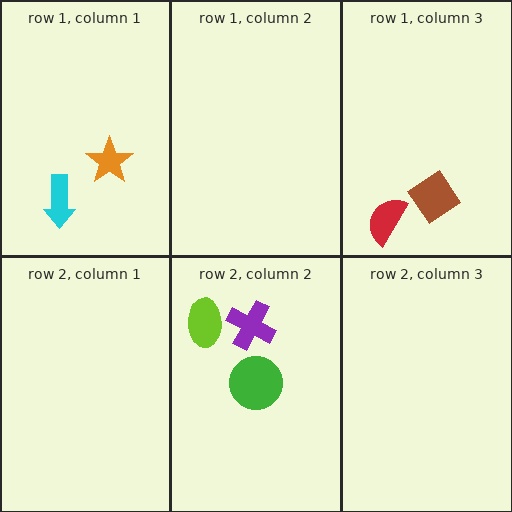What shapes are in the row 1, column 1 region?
The orange star, the cyan arrow.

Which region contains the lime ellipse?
The row 2, column 2 region.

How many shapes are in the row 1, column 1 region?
2.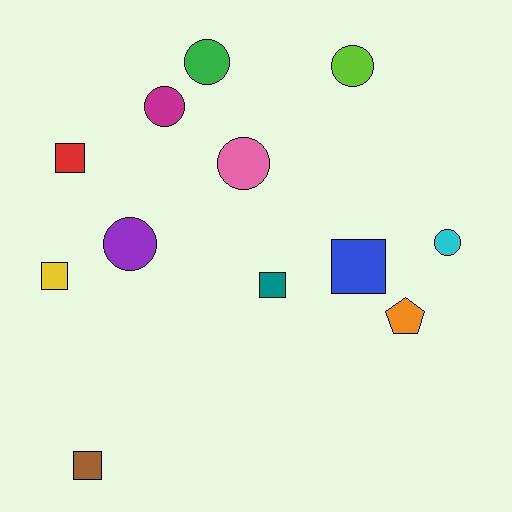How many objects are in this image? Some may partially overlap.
There are 12 objects.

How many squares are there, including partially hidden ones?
There are 5 squares.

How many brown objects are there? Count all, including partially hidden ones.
There is 1 brown object.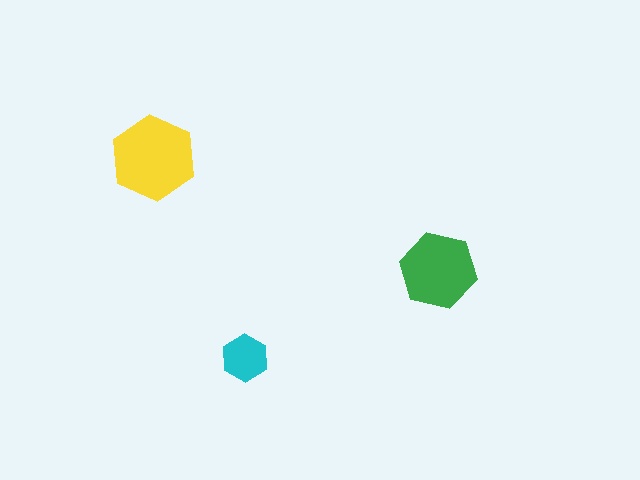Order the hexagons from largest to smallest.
the yellow one, the green one, the cyan one.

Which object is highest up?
The yellow hexagon is topmost.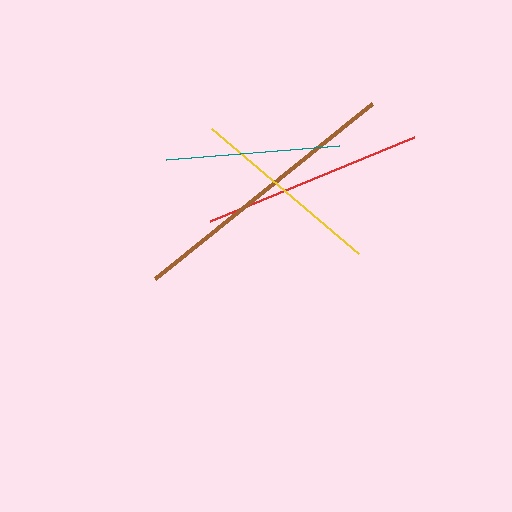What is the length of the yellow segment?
The yellow segment is approximately 194 pixels long.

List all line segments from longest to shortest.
From longest to shortest: brown, red, yellow, teal.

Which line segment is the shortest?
The teal line is the shortest at approximately 173 pixels.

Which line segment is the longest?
The brown line is the longest at approximately 278 pixels.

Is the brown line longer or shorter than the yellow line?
The brown line is longer than the yellow line.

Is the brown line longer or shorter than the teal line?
The brown line is longer than the teal line.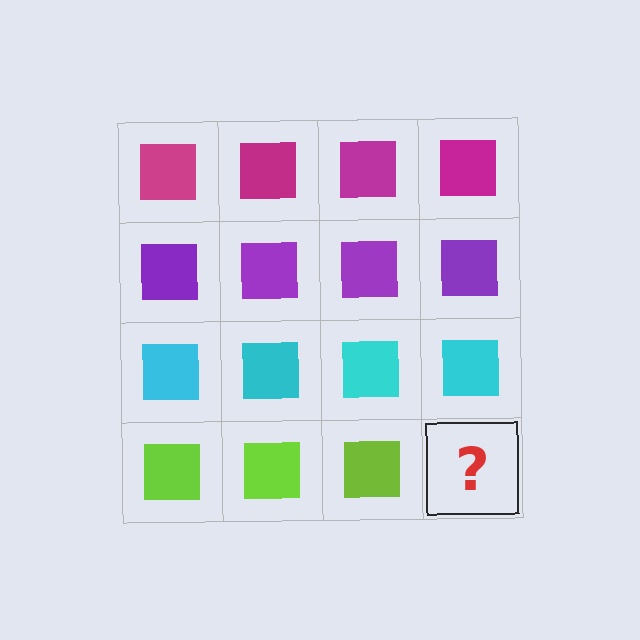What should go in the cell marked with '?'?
The missing cell should contain a lime square.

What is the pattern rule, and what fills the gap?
The rule is that each row has a consistent color. The gap should be filled with a lime square.